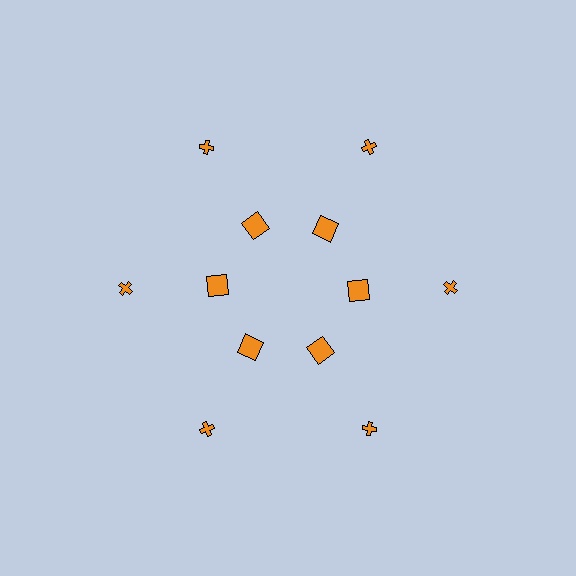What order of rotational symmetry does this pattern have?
This pattern has 6-fold rotational symmetry.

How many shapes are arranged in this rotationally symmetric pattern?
There are 12 shapes, arranged in 6 groups of 2.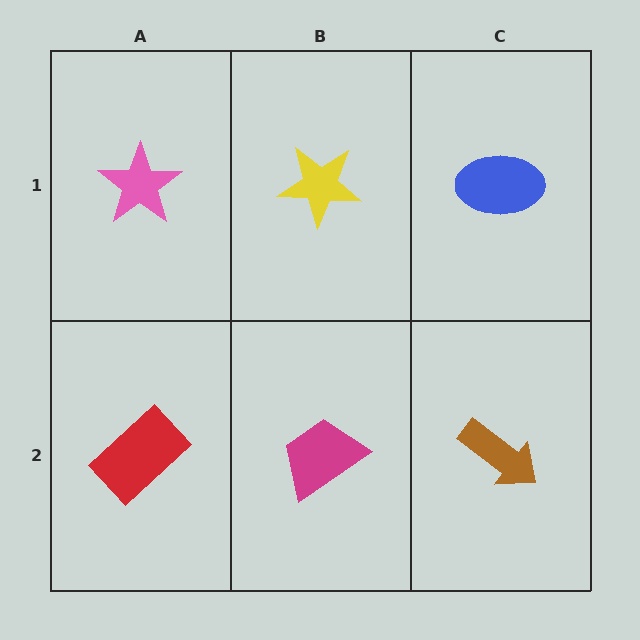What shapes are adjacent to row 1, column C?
A brown arrow (row 2, column C), a yellow star (row 1, column B).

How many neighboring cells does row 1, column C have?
2.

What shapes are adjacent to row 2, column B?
A yellow star (row 1, column B), a red rectangle (row 2, column A), a brown arrow (row 2, column C).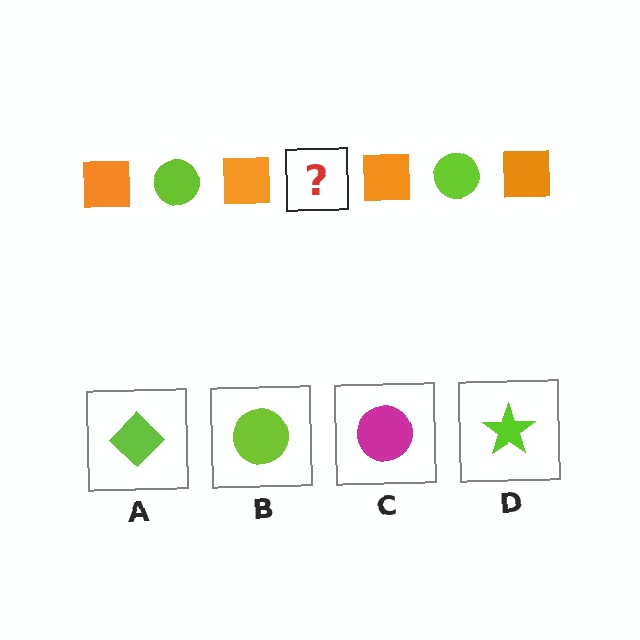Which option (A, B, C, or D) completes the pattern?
B.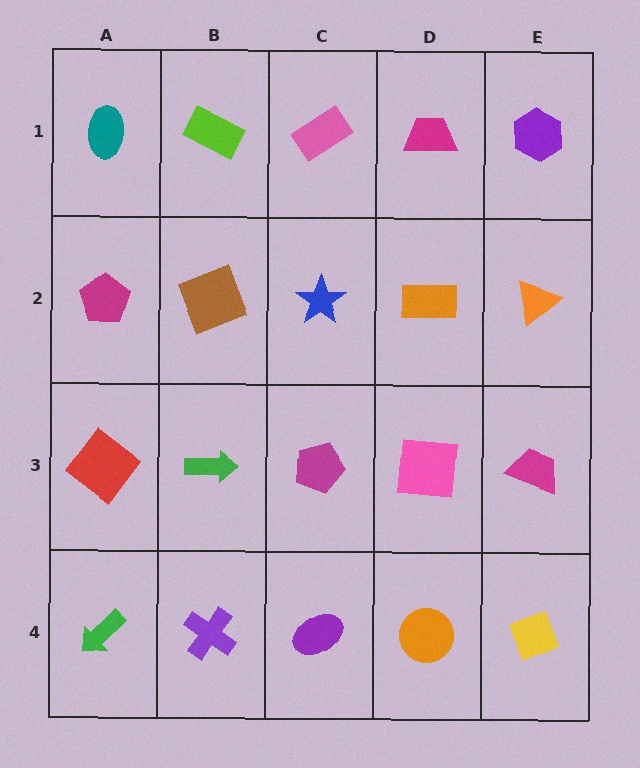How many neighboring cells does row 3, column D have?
4.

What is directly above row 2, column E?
A purple hexagon.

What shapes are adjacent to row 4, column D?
A pink square (row 3, column D), a purple ellipse (row 4, column C), a yellow diamond (row 4, column E).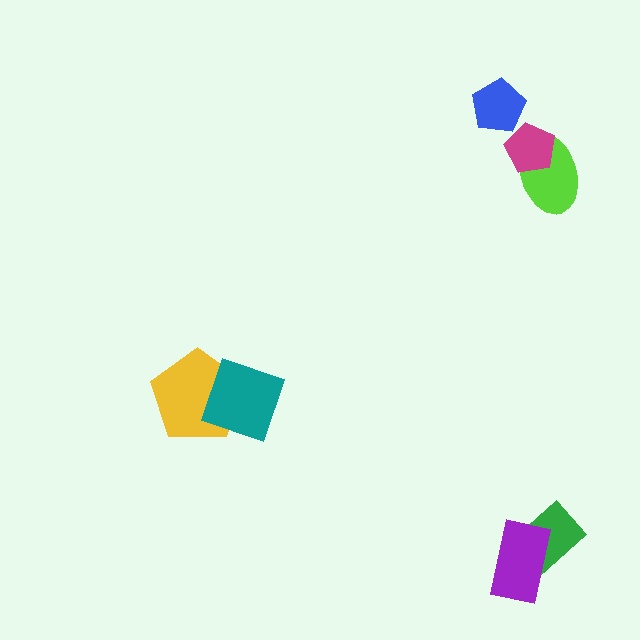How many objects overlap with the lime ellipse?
1 object overlaps with the lime ellipse.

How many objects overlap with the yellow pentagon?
1 object overlaps with the yellow pentagon.